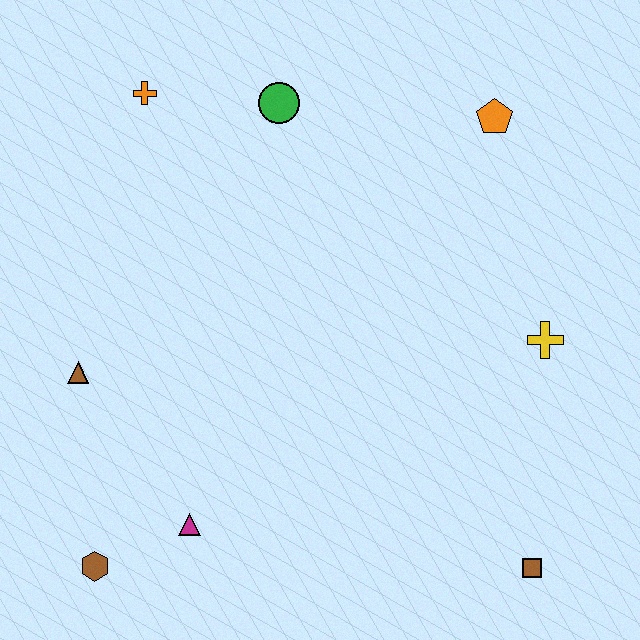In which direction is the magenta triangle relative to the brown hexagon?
The magenta triangle is to the right of the brown hexagon.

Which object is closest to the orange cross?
The green circle is closest to the orange cross.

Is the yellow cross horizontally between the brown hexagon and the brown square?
No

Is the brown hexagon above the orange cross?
No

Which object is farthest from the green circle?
The brown square is farthest from the green circle.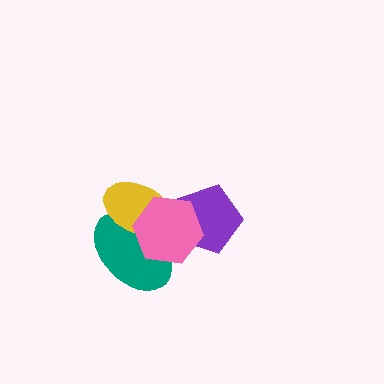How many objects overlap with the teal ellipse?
2 objects overlap with the teal ellipse.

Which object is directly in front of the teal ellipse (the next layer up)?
The yellow ellipse is directly in front of the teal ellipse.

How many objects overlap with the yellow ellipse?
2 objects overlap with the yellow ellipse.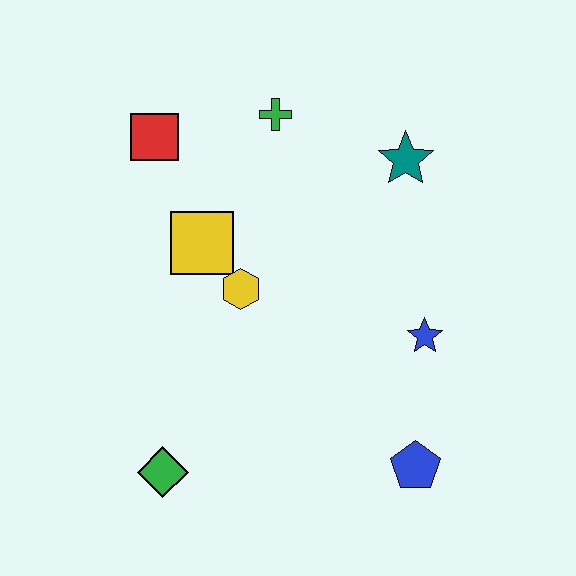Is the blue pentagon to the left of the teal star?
No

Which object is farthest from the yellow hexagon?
The blue pentagon is farthest from the yellow hexagon.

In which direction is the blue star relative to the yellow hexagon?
The blue star is to the right of the yellow hexagon.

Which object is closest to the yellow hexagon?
The yellow square is closest to the yellow hexagon.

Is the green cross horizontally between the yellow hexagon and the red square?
No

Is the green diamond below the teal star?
Yes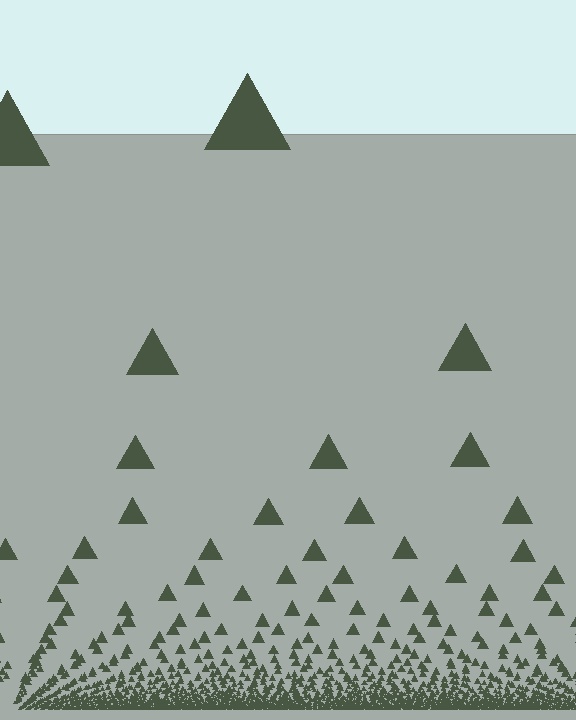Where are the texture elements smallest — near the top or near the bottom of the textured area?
Near the bottom.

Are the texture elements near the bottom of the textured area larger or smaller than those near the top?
Smaller. The gradient is inverted — elements near the bottom are smaller and denser.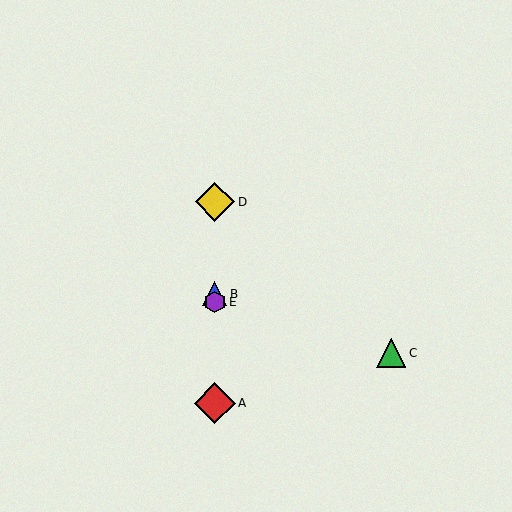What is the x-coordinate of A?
Object A is at x≈215.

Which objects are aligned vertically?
Objects A, B, D, E are aligned vertically.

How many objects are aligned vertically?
4 objects (A, B, D, E) are aligned vertically.